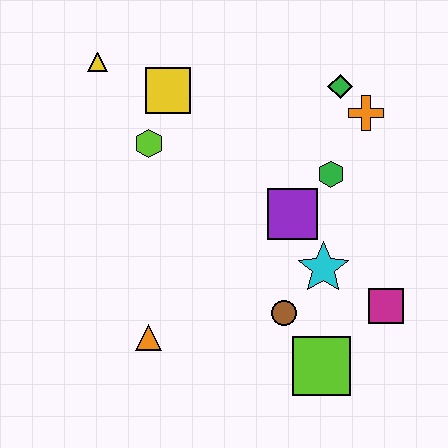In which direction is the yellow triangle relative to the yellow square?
The yellow triangle is to the left of the yellow square.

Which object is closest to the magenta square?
The cyan star is closest to the magenta square.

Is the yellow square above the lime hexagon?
Yes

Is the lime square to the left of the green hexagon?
Yes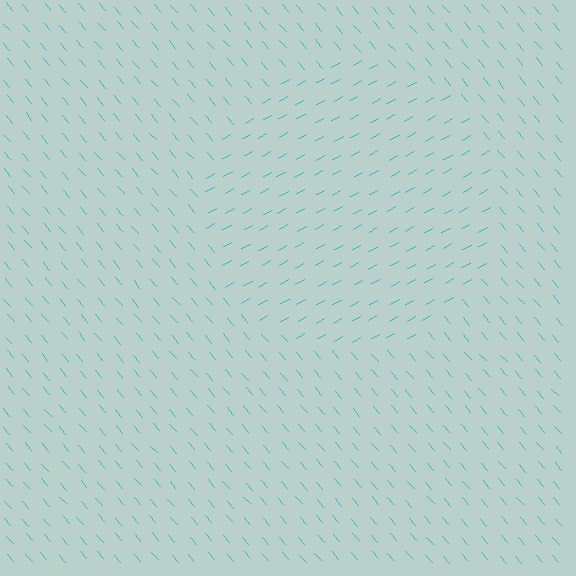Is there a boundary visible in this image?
Yes, there is a texture boundary formed by a change in line orientation.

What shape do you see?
I see a circle.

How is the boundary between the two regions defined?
The boundary is defined purely by a change in line orientation (approximately 78 degrees difference). All lines are the same color and thickness.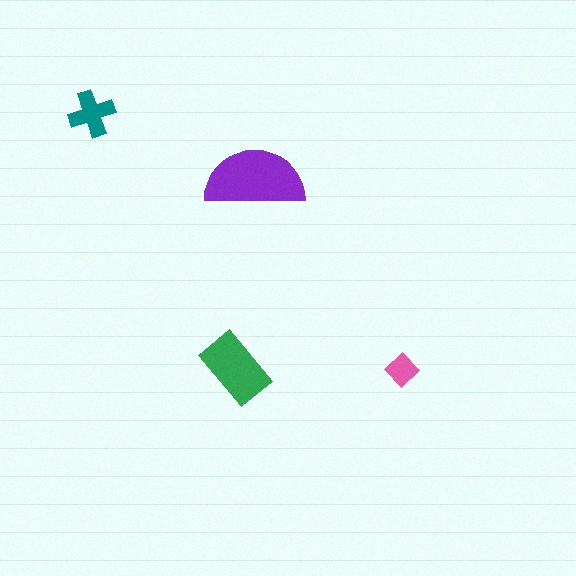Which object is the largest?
The purple semicircle.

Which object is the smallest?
The pink diamond.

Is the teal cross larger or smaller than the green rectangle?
Smaller.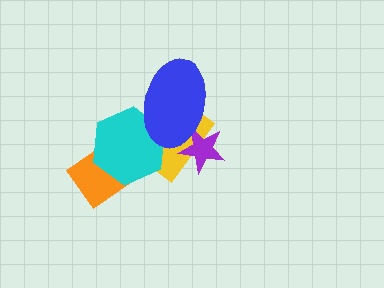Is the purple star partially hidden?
Yes, it is partially covered by another shape.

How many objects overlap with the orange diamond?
1 object overlaps with the orange diamond.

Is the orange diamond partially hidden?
Yes, it is partially covered by another shape.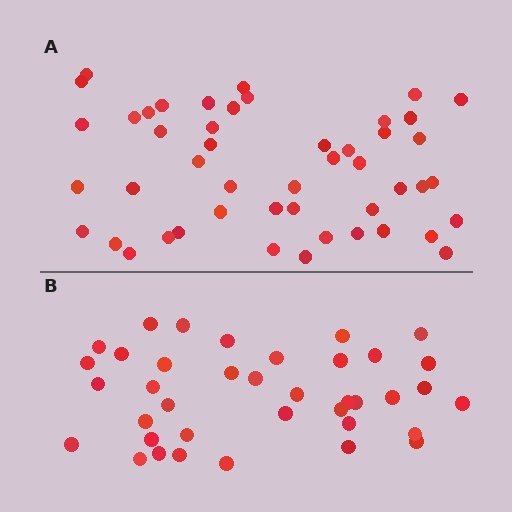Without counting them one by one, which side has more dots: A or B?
Region A (the top region) has more dots.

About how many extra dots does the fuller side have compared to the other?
Region A has roughly 10 or so more dots than region B.